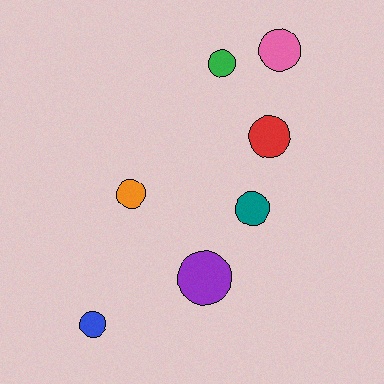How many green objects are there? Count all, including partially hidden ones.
There is 1 green object.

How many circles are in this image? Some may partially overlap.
There are 7 circles.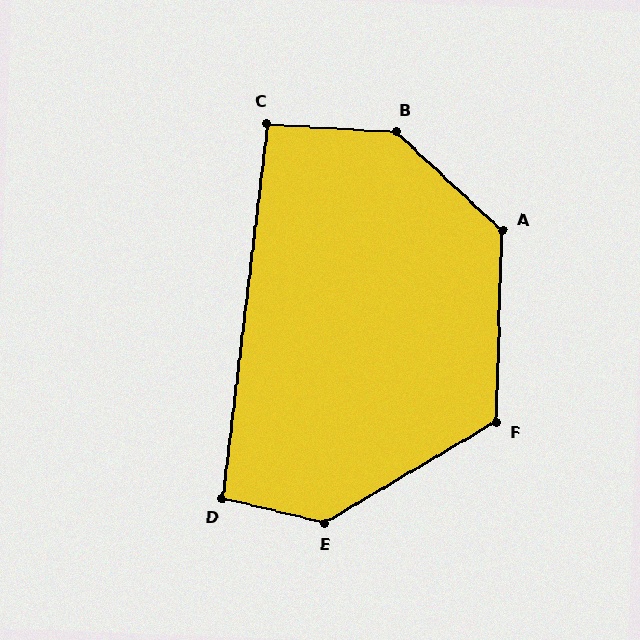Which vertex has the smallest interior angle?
C, at approximately 93 degrees.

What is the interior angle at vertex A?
Approximately 131 degrees (obtuse).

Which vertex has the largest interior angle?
B, at approximately 140 degrees.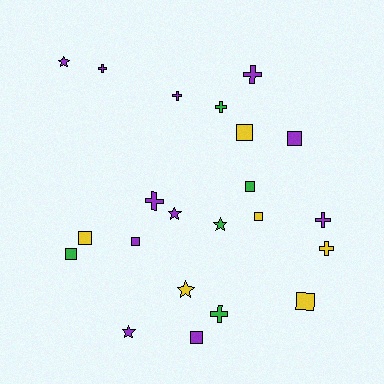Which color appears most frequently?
Purple, with 11 objects.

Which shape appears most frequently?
Square, with 9 objects.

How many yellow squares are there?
There are 4 yellow squares.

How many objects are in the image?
There are 22 objects.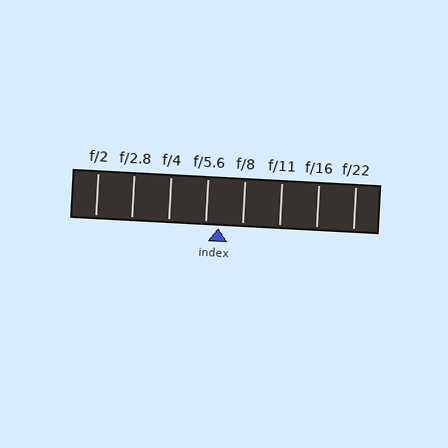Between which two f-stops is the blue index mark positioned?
The index mark is between f/5.6 and f/8.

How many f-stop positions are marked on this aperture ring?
There are 8 f-stop positions marked.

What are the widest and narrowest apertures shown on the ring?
The widest aperture shown is f/2 and the narrowest is f/22.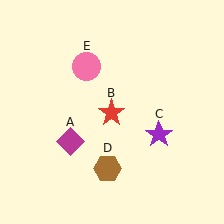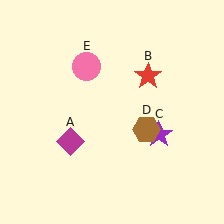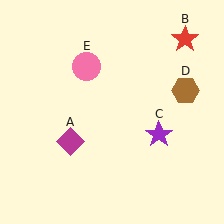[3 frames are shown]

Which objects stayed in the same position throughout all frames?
Magenta diamond (object A) and purple star (object C) and pink circle (object E) remained stationary.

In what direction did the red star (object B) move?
The red star (object B) moved up and to the right.